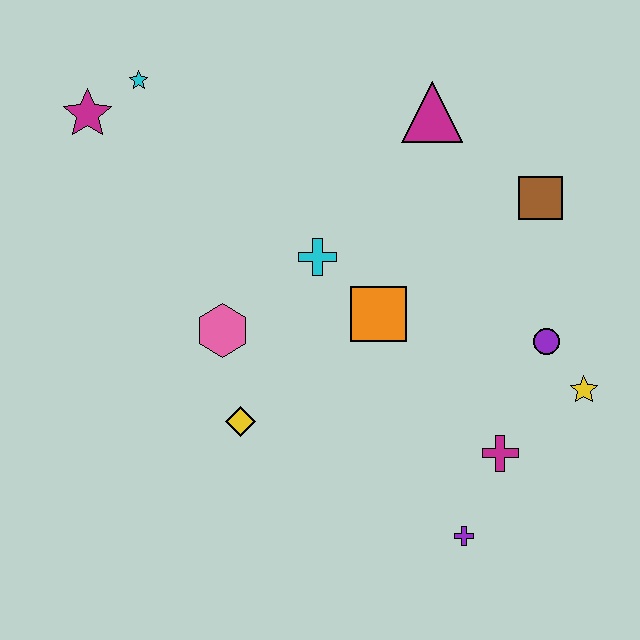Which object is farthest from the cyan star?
The purple cross is farthest from the cyan star.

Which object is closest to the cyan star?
The magenta star is closest to the cyan star.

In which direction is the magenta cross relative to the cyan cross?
The magenta cross is below the cyan cross.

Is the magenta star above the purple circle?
Yes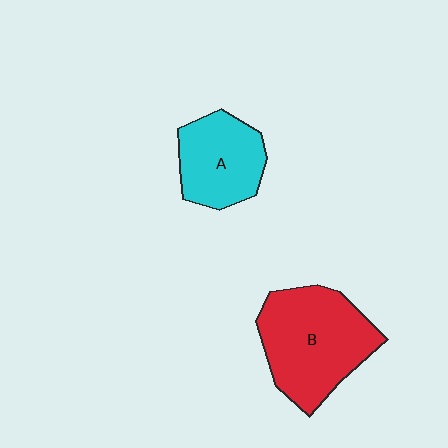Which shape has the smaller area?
Shape A (cyan).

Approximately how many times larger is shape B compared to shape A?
Approximately 1.5 times.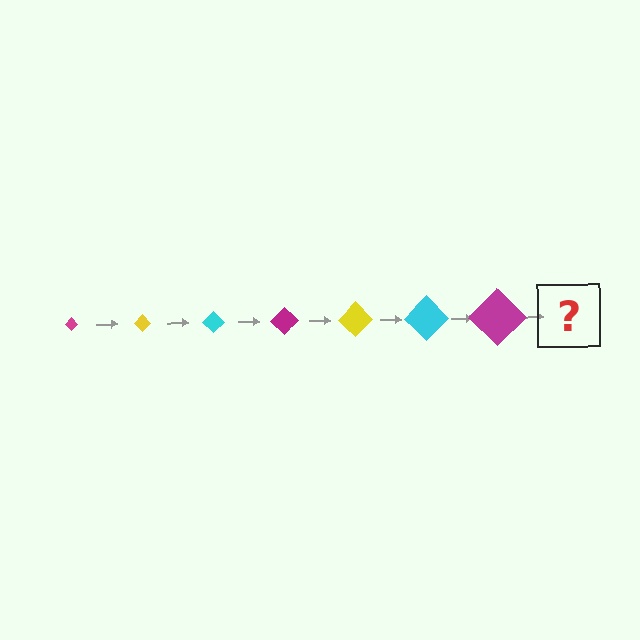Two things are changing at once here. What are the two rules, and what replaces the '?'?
The two rules are that the diamond grows larger each step and the color cycles through magenta, yellow, and cyan. The '?' should be a yellow diamond, larger than the previous one.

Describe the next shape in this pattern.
It should be a yellow diamond, larger than the previous one.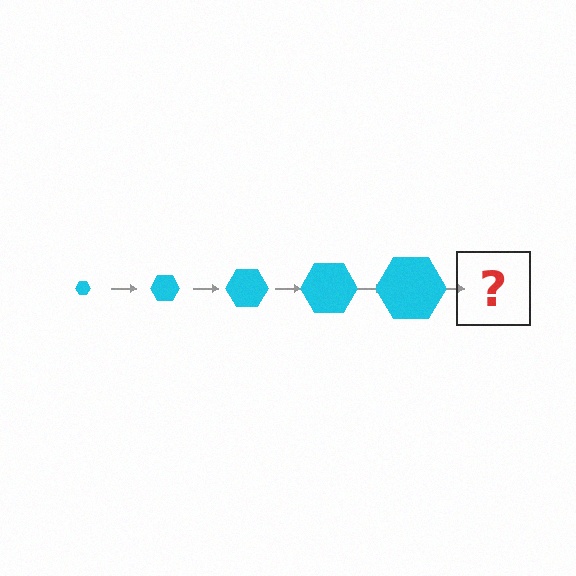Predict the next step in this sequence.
The next step is a cyan hexagon, larger than the previous one.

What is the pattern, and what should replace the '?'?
The pattern is that the hexagon gets progressively larger each step. The '?' should be a cyan hexagon, larger than the previous one.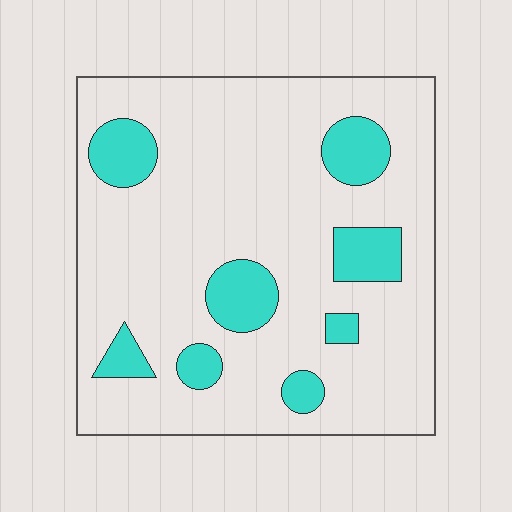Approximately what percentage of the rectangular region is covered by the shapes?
Approximately 15%.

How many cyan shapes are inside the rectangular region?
8.